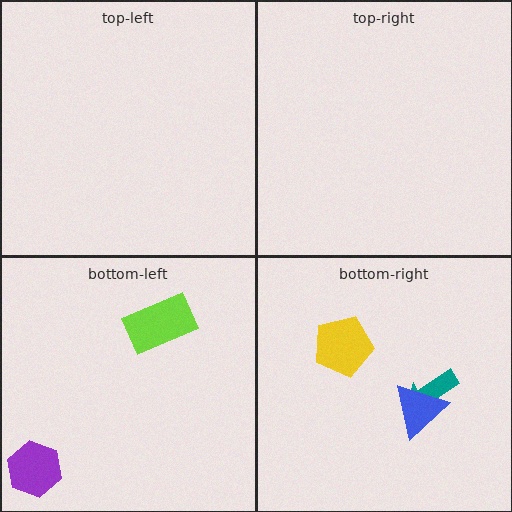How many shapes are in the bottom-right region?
3.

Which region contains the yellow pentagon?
The bottom-right region.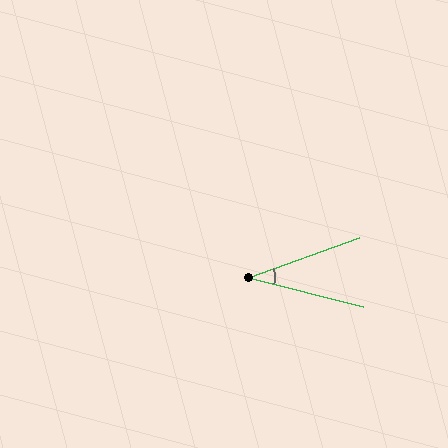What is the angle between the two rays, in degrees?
Approximately 34 degrees.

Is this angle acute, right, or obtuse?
It is acute.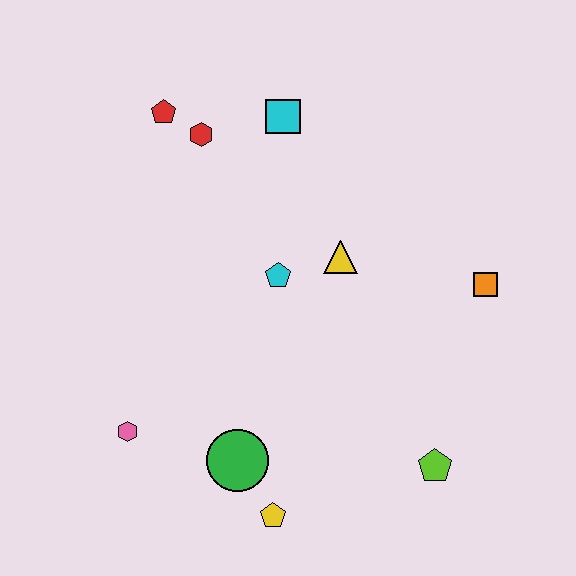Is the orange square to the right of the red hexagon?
Yes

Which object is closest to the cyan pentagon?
The yellow triangle is closest to the cyan pentagon.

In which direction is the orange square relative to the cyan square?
The orange square is to the right of the cyan square.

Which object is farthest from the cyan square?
The yellow pentagon is farthest from the cyan square.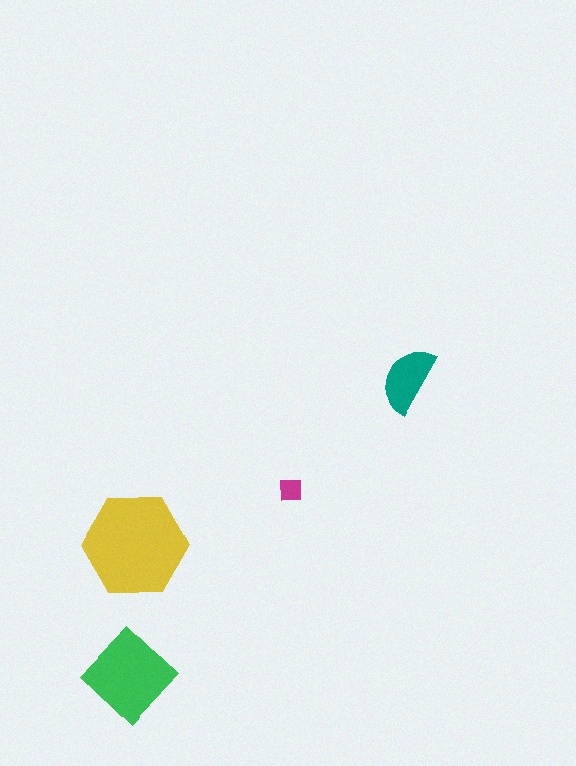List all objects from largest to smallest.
The yellow hexagon, the green diamond, the teal semicircle, the magenta square.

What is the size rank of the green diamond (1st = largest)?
2nd.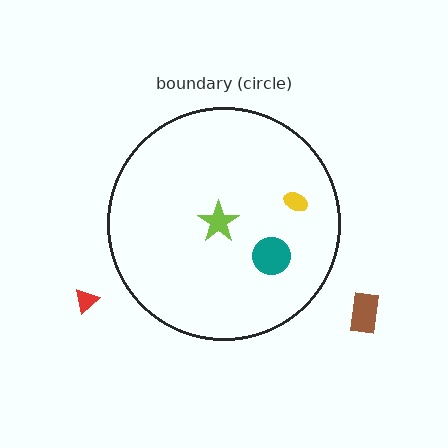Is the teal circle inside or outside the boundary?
Inside.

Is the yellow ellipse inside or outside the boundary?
Inside.